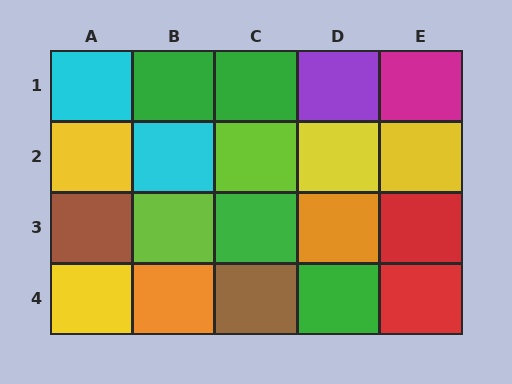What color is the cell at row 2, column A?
Yellow.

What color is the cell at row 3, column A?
Brown.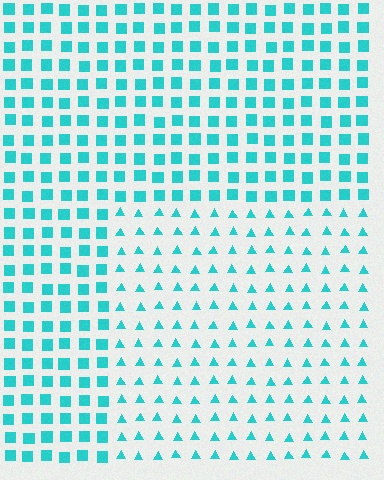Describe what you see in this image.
The image is filled with small cyan elements arranged in a uniform grid. A rectangle-shaped region contains triangles, while the surrounding area contains squares. The boundary is defined purely by the change in element shape.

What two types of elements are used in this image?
The image uses triangles inside the rectangle region and squares outside it.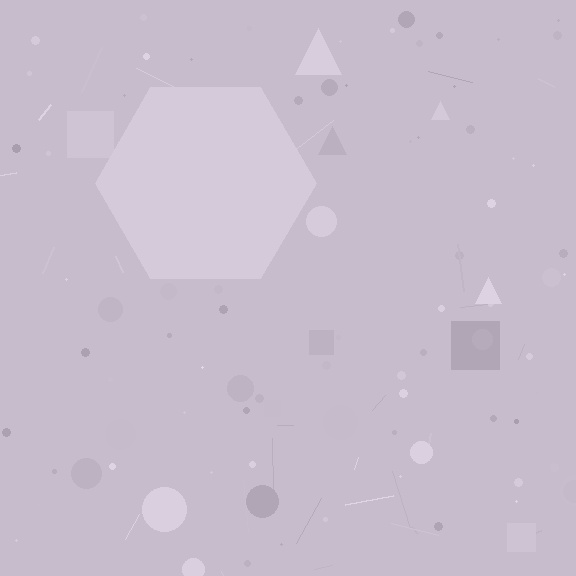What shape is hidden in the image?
A hexagon is hidden in the image.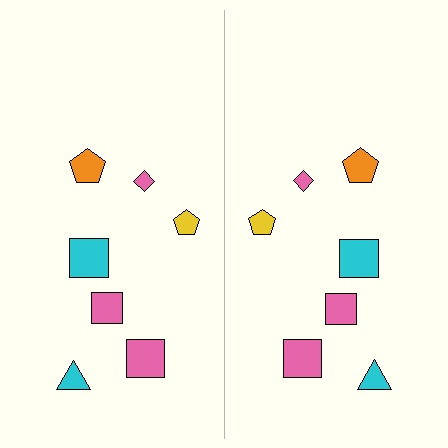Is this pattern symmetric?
Yes, this pattern has bilateral (reflection) symmetry.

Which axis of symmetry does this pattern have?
The pattern has a vertical axis of symmetry running through the center of the image.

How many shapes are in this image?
There are 14 shapes in this image.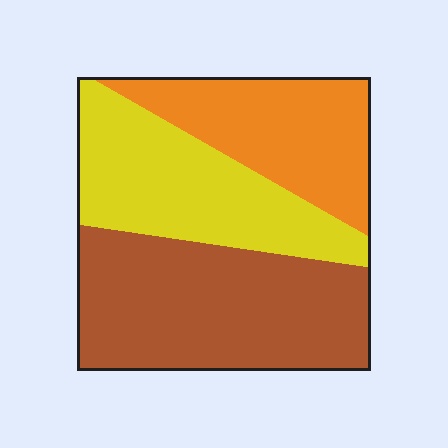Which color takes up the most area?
Brown, at roughly 40%.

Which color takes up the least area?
Orange, at roughly 25%.